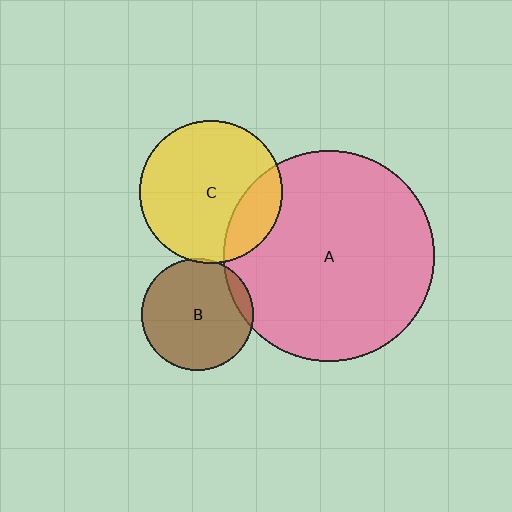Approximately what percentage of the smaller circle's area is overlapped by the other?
Approximately 5%.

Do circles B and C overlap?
Yes.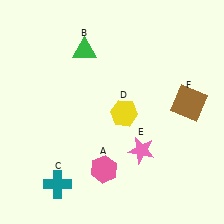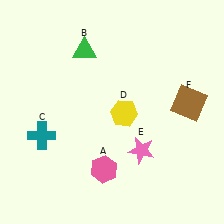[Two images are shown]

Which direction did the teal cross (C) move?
The teal cross (C) moved up.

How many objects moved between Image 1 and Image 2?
1 object moved between the two images.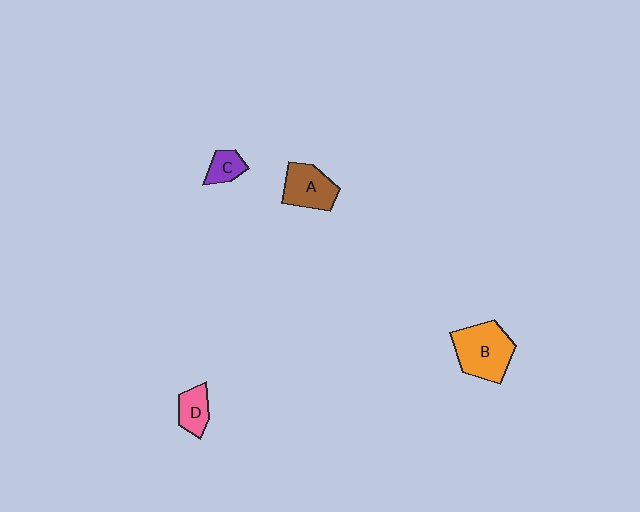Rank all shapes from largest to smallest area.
From largest to smallest: B (orange), A (brown), D (pink), C (purple).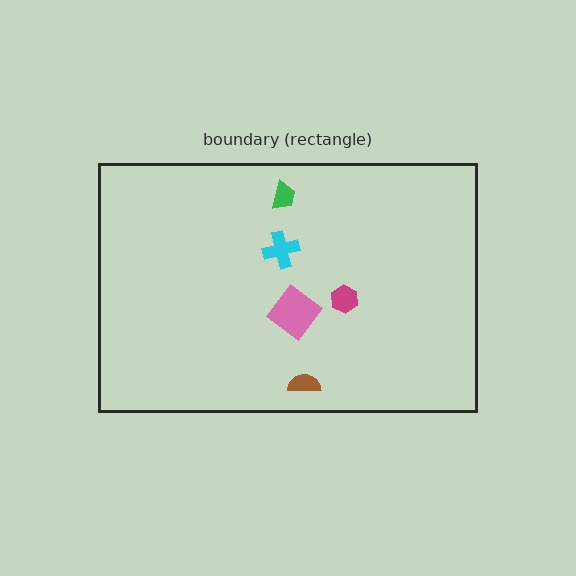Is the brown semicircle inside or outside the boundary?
Inside.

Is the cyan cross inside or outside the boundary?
Inside.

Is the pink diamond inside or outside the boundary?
Inside.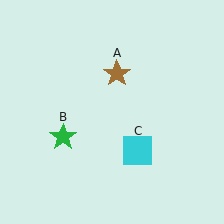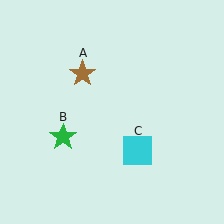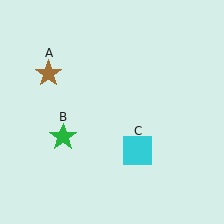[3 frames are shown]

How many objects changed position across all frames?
1 object changed position: brown star (object A).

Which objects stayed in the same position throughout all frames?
Green star (object B) and cyan square (object C) remained stationary.